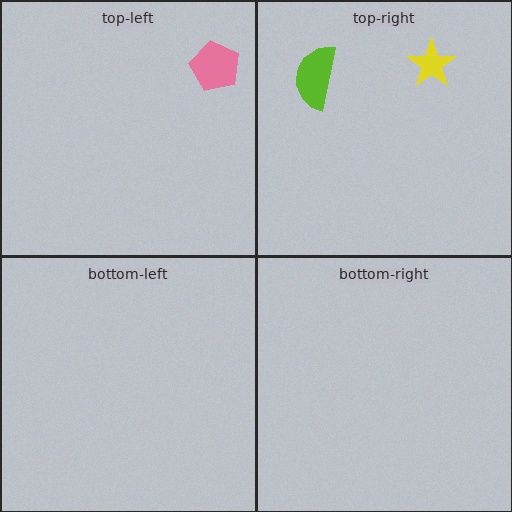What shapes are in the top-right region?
The lime semicircle, the yellow star.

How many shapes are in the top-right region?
2.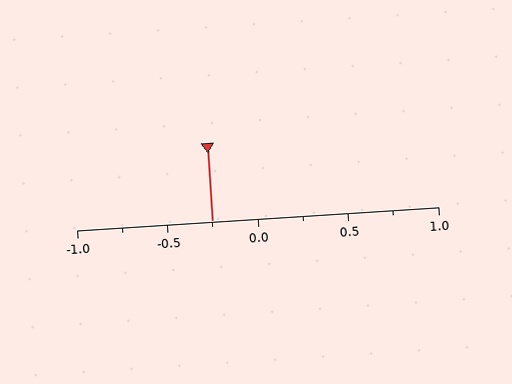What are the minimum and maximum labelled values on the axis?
The axis runs from -1.0 to 1.0.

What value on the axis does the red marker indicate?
The marker indicates approximately -0.25.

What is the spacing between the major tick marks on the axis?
The major ticks are spaced 0.5 apart.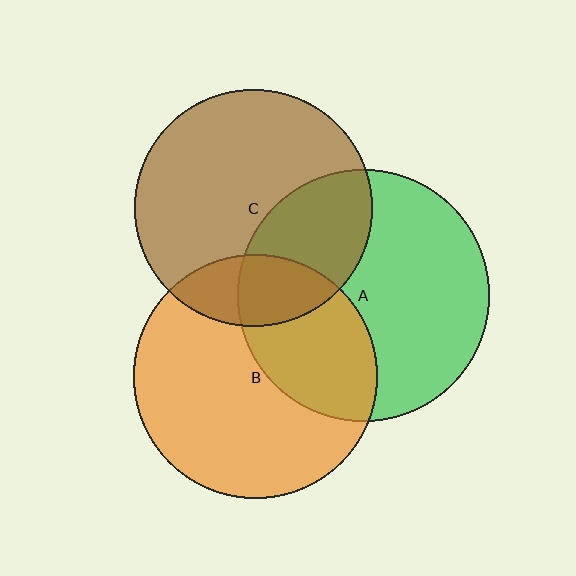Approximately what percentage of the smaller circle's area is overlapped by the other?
Approximately 35%.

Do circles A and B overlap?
Yes.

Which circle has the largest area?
Circle A (green).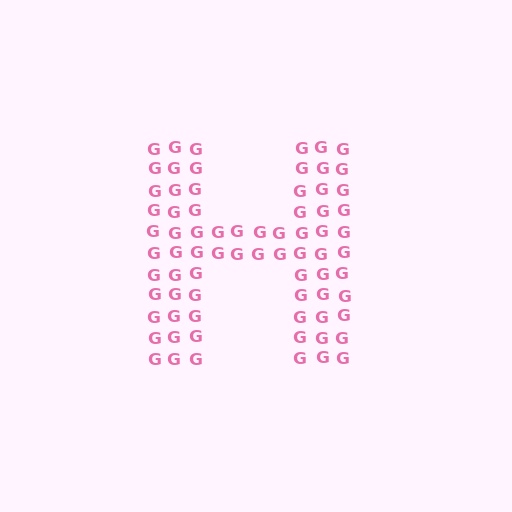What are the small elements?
The small elements are letter G's.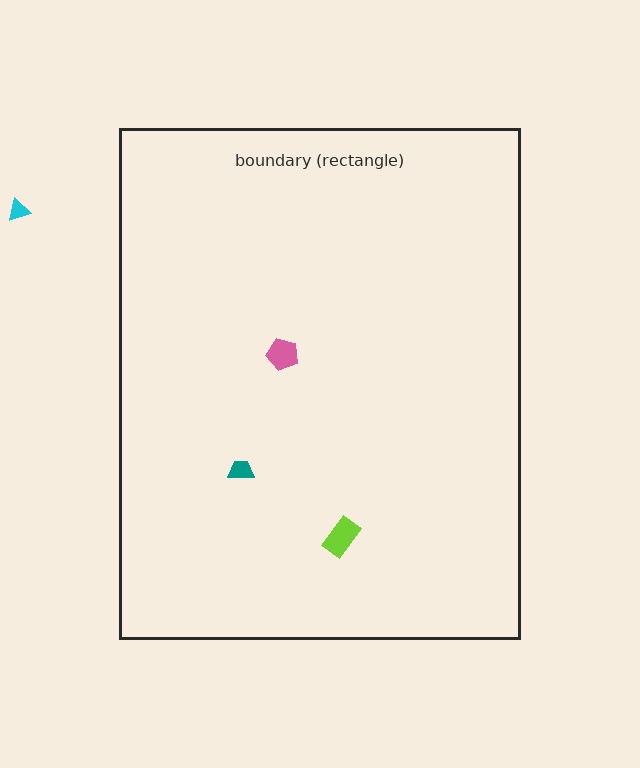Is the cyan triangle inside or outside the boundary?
Outside.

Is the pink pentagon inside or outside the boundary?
Inside.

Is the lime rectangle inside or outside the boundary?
Inside.